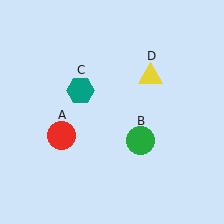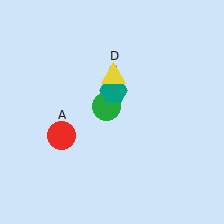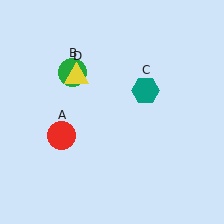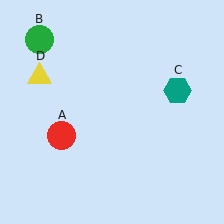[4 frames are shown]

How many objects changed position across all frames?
3 objects changed position: green circle (object B), teal hexagon (object C), yellow triangle (object D).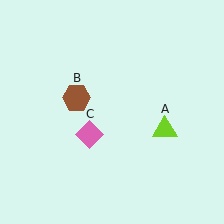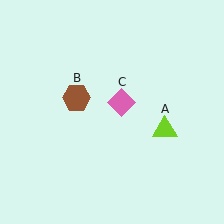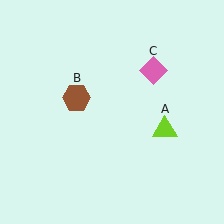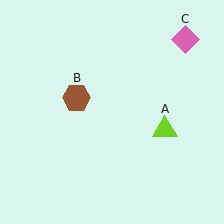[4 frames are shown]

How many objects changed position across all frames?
1 object changed position: pink diamond (object C).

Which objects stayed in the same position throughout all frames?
Lime triangle (object A) and brown hexagon (object B) remained stationary.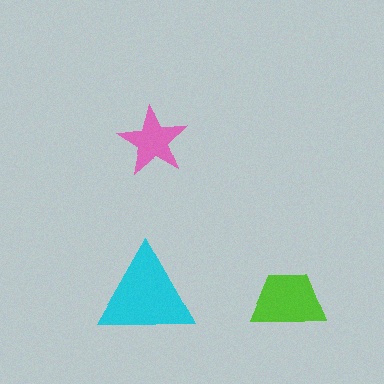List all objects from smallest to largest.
The pink star, the lime trapezoid, the cyan triangle.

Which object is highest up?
The pink star is topmost.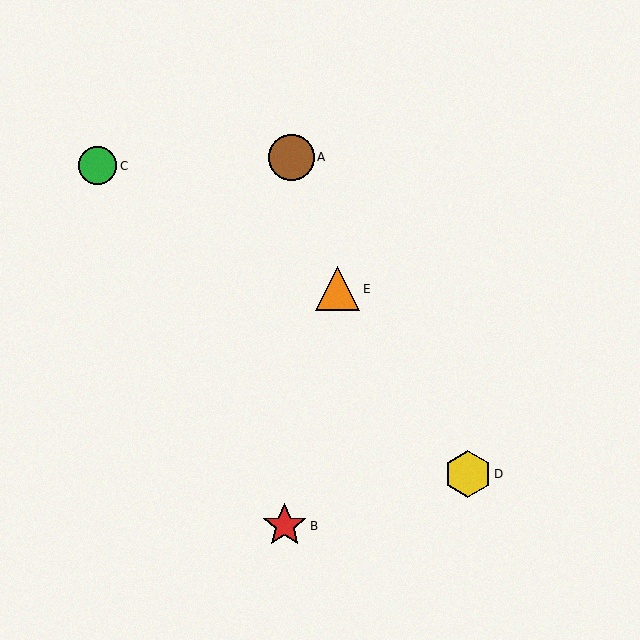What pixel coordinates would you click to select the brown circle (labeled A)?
Click at (291, 158) to select the brown circle A.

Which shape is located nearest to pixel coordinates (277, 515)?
The red star (labeled B) at (285, 526) is nearest to that location.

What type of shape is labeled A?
Shape A is a brown circle.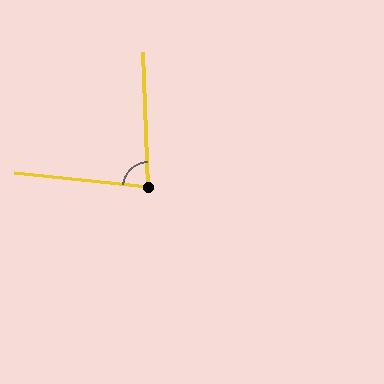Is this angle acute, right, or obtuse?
It is acute.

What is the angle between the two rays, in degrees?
Approximately 81 degrees.